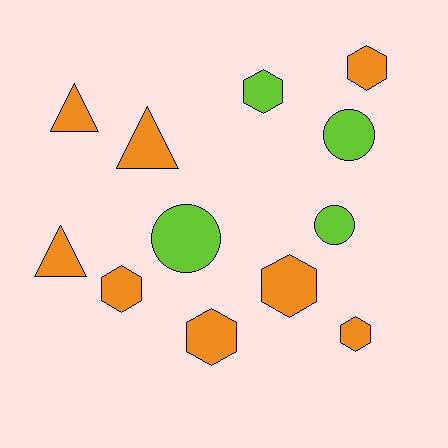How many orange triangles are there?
There are 3 orange triangles.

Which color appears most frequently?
Orange, with 8 objects.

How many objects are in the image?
There are 12 objects.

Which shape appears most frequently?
Hexagon, with 6 objects.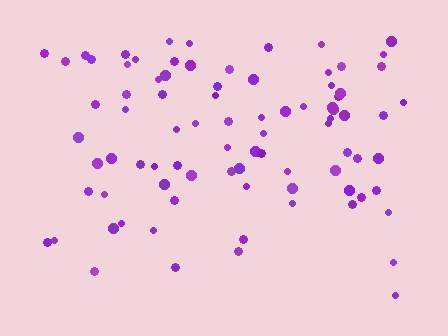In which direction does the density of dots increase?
From bottom to top, with the top side densest.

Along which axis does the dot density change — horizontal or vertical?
Vertical.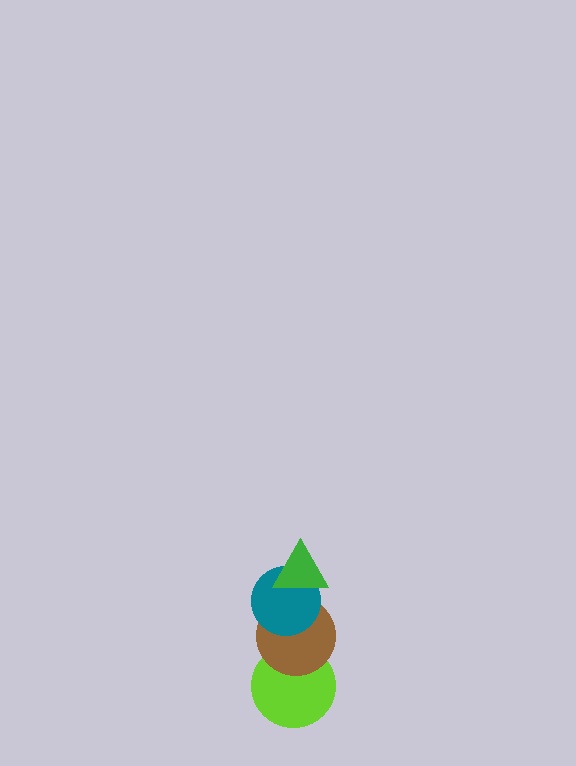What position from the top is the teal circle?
The teal circle is 2nd from the top.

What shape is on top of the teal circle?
The green triangle is on top of the teal circle.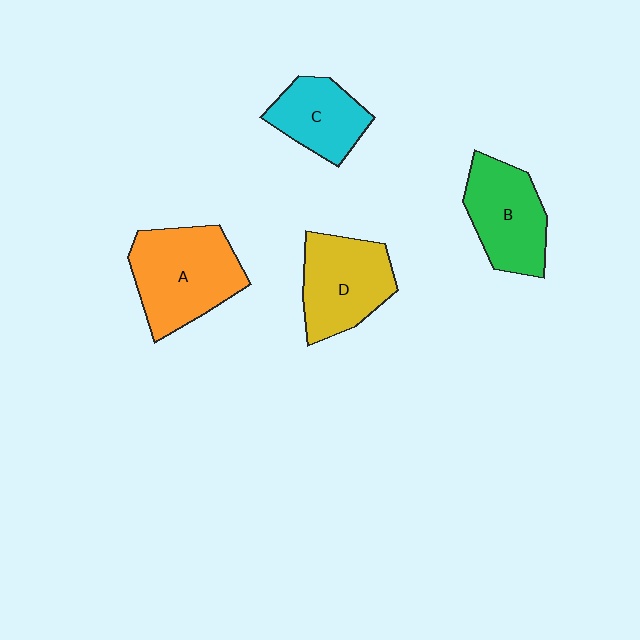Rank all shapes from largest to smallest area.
From largest to smallest: A (orange), D (yellow), B (green), C (cyan).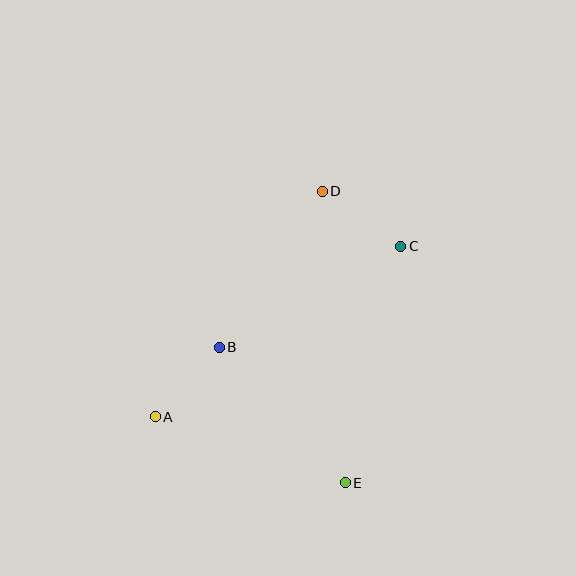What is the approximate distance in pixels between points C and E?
The distance between C and E is approximately 243 pixels.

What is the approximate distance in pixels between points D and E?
The distance between D and E is approximately 292 pixels.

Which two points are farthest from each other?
Points A and C are farthest from each other.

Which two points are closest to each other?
Points A and B are closest to each other.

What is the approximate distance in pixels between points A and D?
The distance between A and D is approximately 281 pixels.